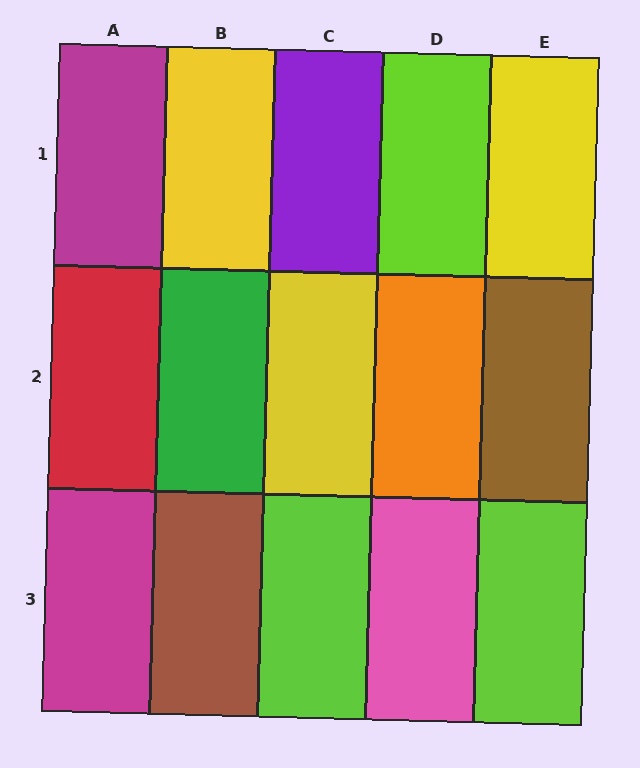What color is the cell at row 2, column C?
Yellow.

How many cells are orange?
1 cell is orange.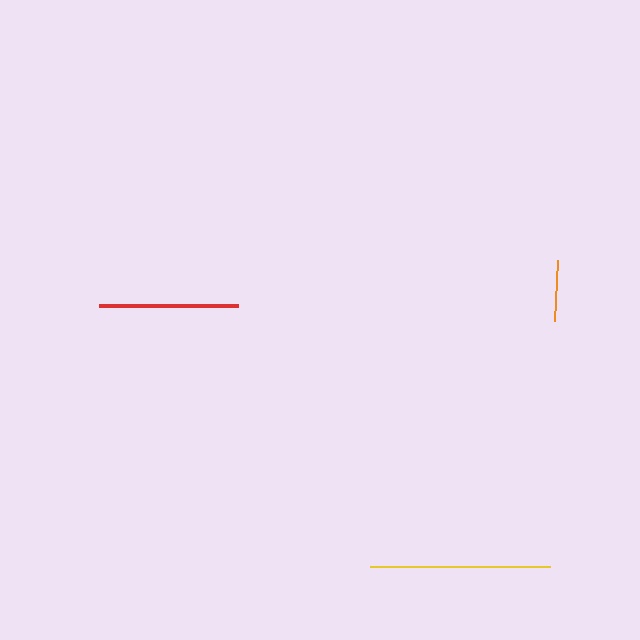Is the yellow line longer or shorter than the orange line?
The yellow line is longer than the orange line.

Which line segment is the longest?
The yellow line is the longest at approximately 180 pixels.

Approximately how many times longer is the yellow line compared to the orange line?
The yellow line is approximately 3.0 times the length of the orange line.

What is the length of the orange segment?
The orange segment is approximately 61 pixels long.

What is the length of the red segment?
The red segment is approximately 138 pixels long.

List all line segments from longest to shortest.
From longest to shortest: yellow, red, orange.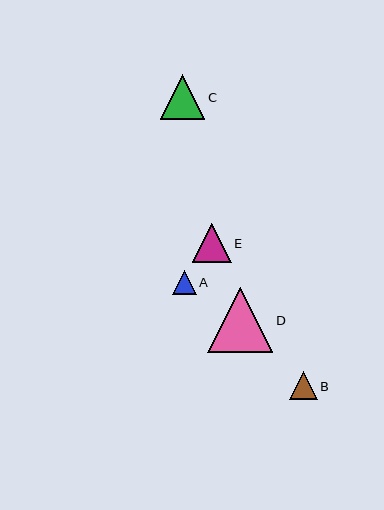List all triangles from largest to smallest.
From largest to smallest: D, C, E, B, A.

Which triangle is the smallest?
Triangle A is the smallest with a size of approximately 24 pixels.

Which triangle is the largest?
Triangle D is the largest with a size of approximately 65 pixels.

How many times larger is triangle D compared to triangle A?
Triangle D is approximately 2.7 times the size of triangle A.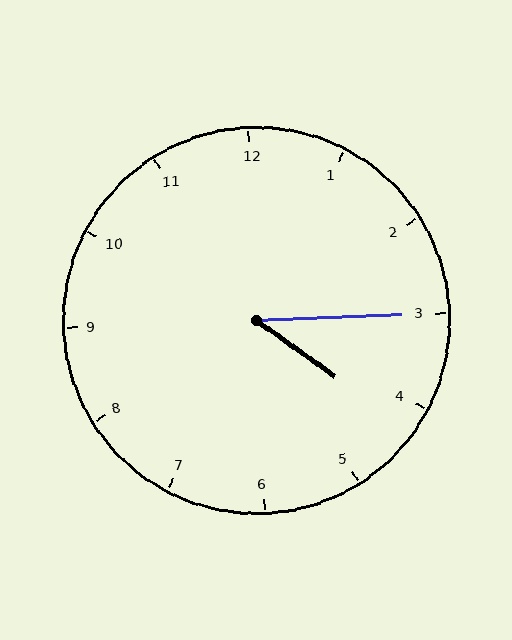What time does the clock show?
4:15.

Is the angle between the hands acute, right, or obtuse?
It is acute.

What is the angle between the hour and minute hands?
Approximately 38 degrees.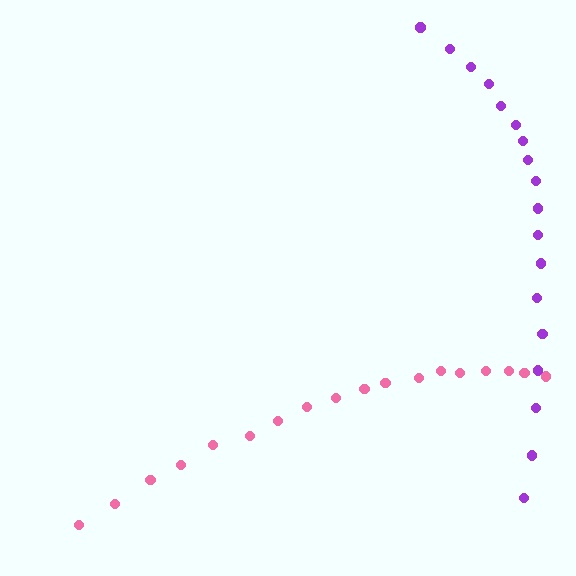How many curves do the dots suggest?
There are 2 distinct paths.